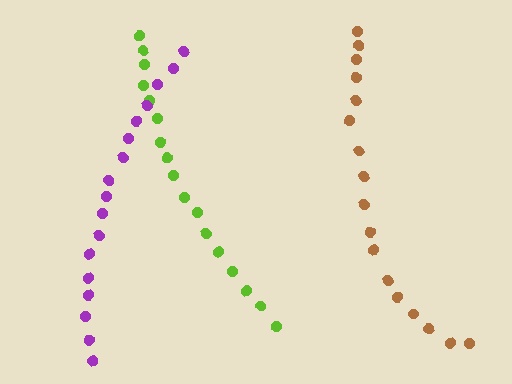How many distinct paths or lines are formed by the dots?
There are 3 distinct paths.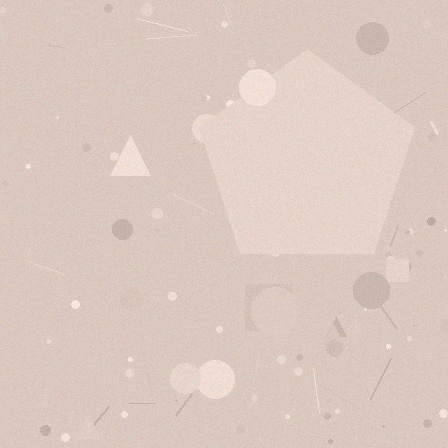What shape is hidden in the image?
A pentagon is hidden in the image.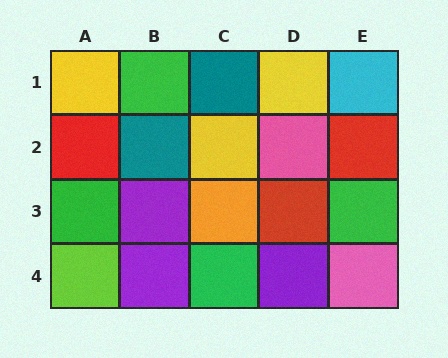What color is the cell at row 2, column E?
Red.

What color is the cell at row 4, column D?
Purple.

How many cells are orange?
1 cell is orange.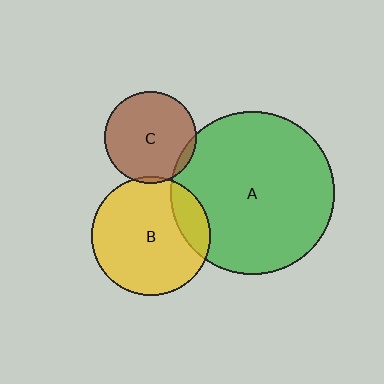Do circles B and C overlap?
Yes.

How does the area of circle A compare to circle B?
Approximately 1.9 times.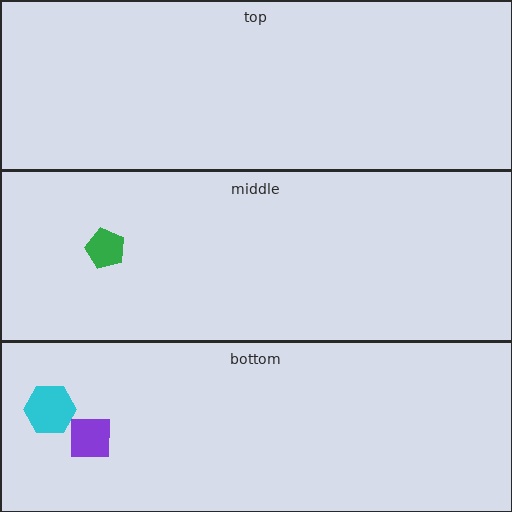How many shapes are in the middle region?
1.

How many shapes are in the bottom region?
2.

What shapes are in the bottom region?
The purple square, the cyan hexagon.